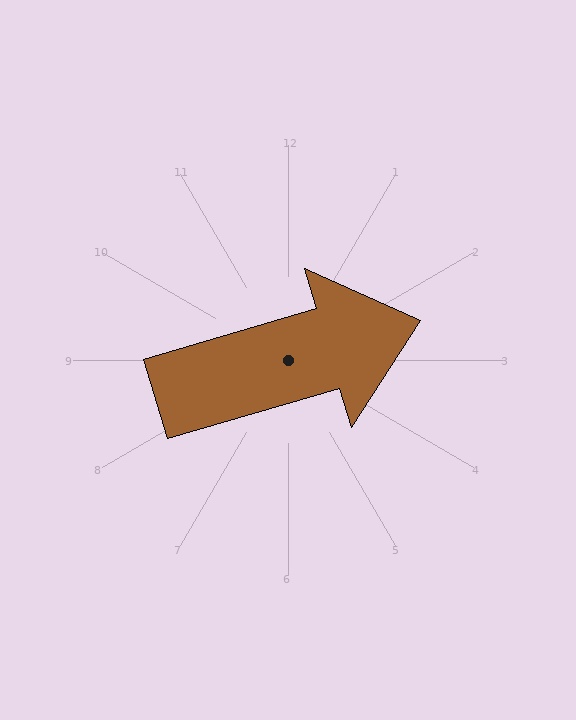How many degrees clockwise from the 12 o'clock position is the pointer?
Approximately 74 degrees.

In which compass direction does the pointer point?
East.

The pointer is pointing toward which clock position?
Roughly 2 o'clock.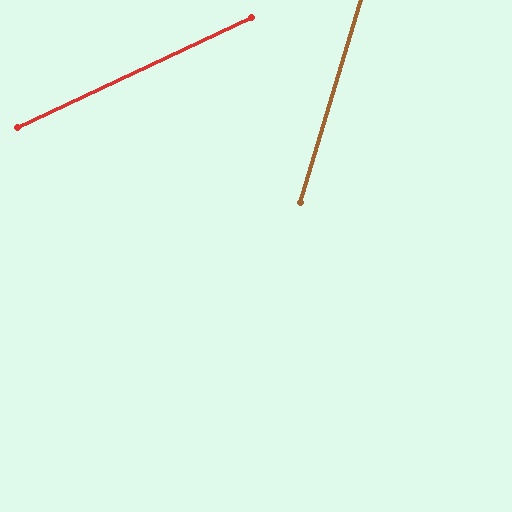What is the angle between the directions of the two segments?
Approximately 48 degrees.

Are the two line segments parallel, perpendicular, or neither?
Neither parallel nor perpendicular — they differ by about 48°.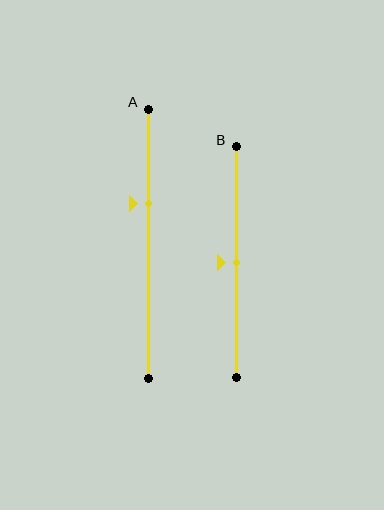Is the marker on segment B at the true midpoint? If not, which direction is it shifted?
Yes, the marker on segment B is at the true midpoint.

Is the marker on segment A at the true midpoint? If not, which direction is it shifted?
No, the marker on segment A is shifted upward by about 15% of the segment length.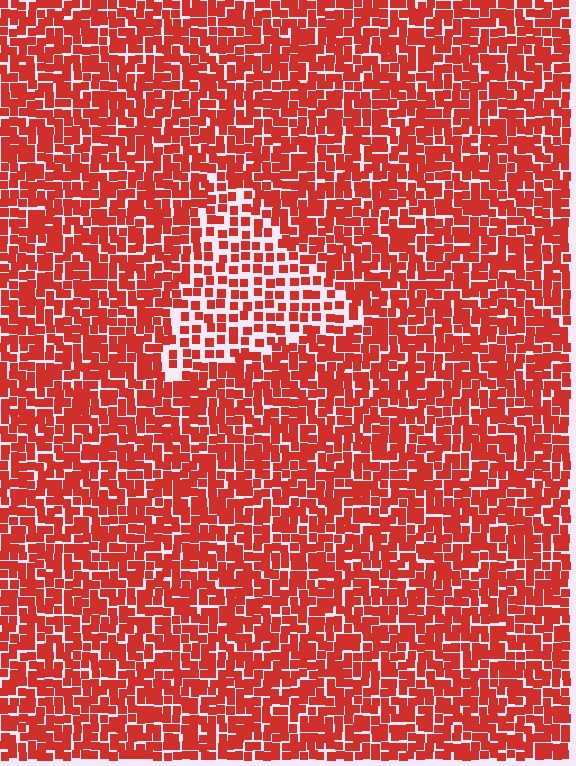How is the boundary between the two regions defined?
The boundary is defined by a change in element density (approximately 1.8x ratio). All elements are the same color, size, and shape.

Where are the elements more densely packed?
The elements are more densely packed outside the triangle boundary.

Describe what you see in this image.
The image contains small red elements arranged at two different densities. A triangle-shaped region is visible where the elements are less densely packed than the surrounding area.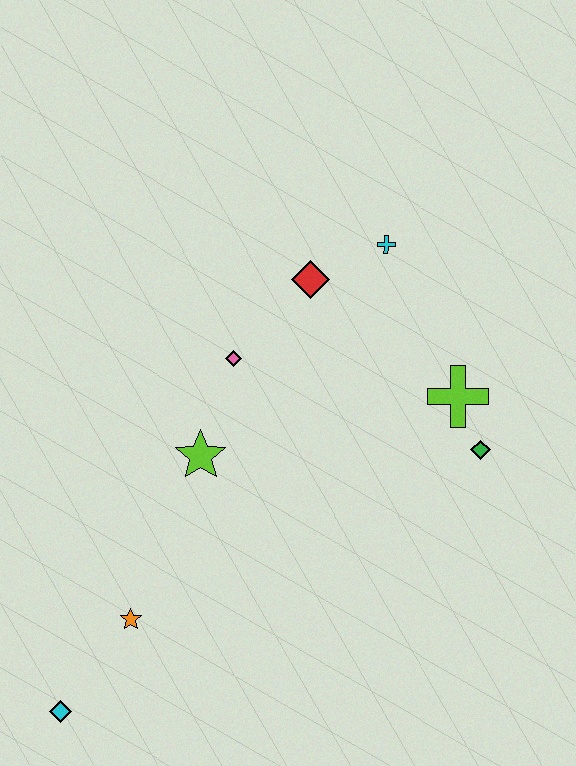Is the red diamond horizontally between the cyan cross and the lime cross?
No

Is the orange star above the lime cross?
No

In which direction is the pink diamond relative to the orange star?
The pink diamond is above the orange star.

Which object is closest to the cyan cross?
The red diamond is closest to the cyan cross.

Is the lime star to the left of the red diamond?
Yes